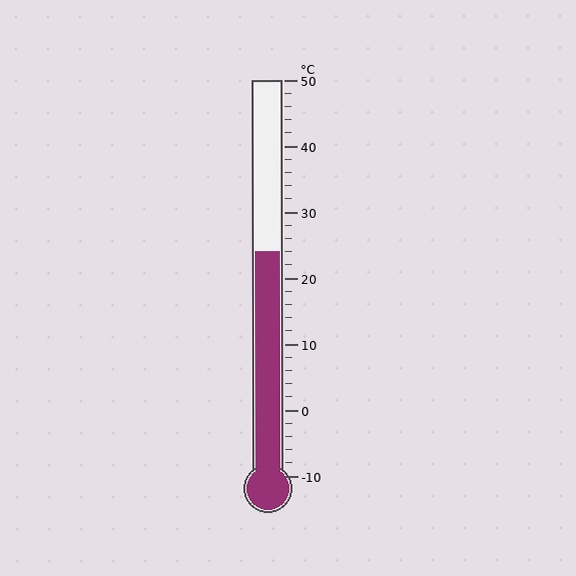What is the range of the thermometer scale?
The thermometer scale ranges from -10°C to 50°C.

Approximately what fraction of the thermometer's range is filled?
The thermometer is filled to approximately 55% of its range.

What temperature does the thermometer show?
The thermometer shows approximately 24°C.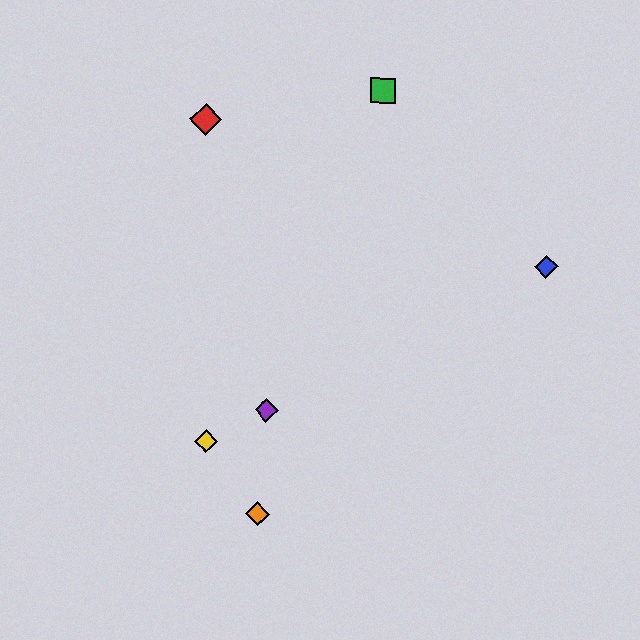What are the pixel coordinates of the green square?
The green square is at (383, 90).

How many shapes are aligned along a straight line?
3 shapes (the blue diamond, the yellow diamond, the purple diamond) are aligned along a straight line.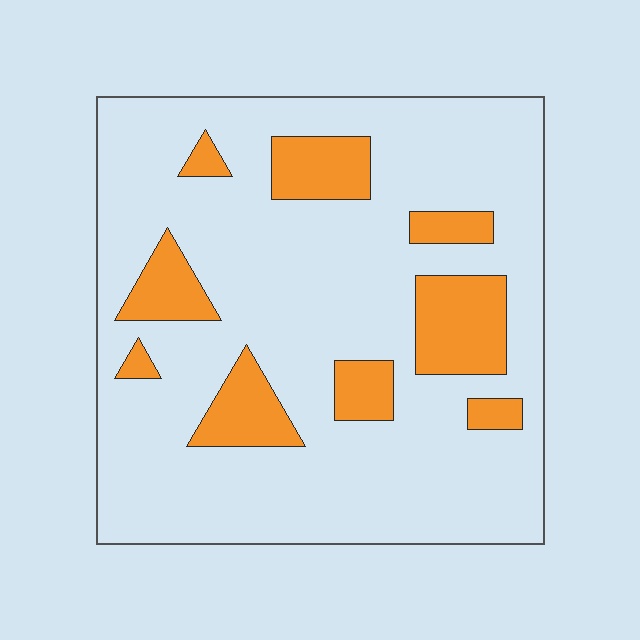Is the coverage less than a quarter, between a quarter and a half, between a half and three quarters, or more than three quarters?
Less than a quarter.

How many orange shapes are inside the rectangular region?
9.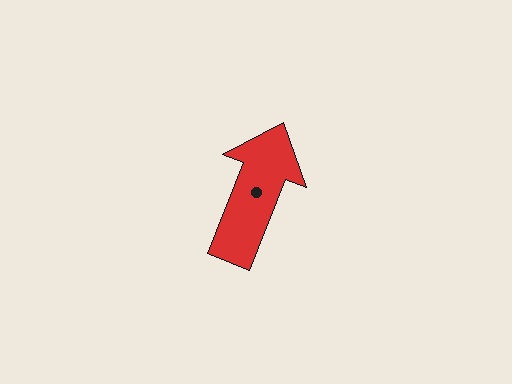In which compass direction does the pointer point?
North.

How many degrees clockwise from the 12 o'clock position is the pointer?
Approximately 22 degrees.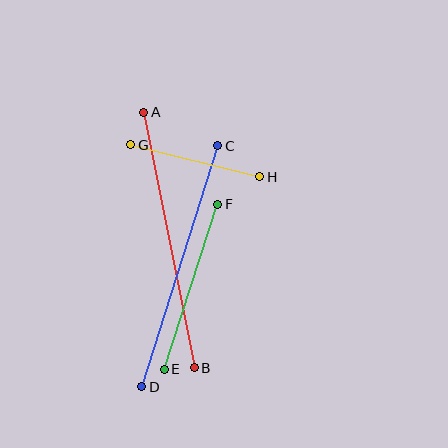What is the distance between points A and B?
The distance is approximately 261 pixels.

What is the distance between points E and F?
The distance is approximately 173 pixels.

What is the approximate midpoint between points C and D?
The midpoint is at approximately (180, 266) pixels.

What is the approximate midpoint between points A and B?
The midpoint is at approximately (169, 240) pixels.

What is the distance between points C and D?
The distance is approximately 252 pixels.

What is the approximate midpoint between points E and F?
The midpoint is at approximately (191, 287) pixels.